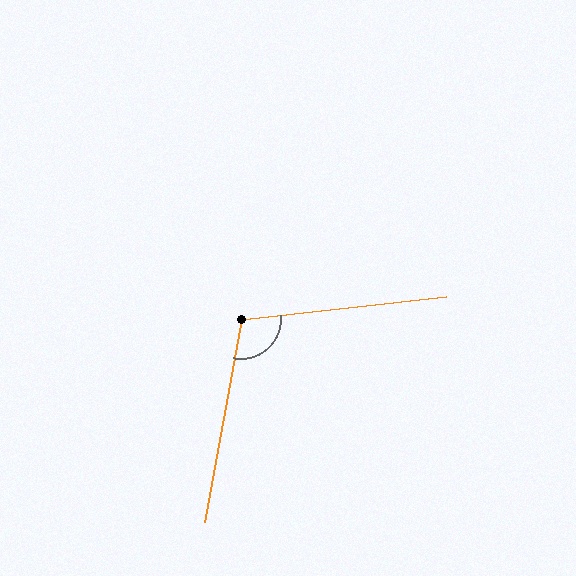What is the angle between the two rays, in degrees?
Approximately 106 degrees.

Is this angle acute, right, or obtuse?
It is obtuse.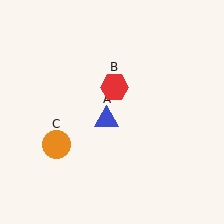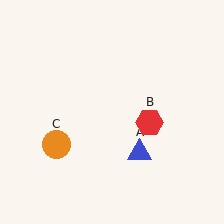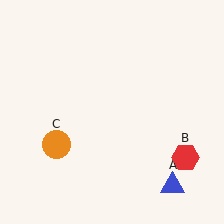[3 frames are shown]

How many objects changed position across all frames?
2 objects changed position: blue triangle (object A), red hexagon (object B).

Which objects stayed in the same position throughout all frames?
Orange circle (object C) remained stationary.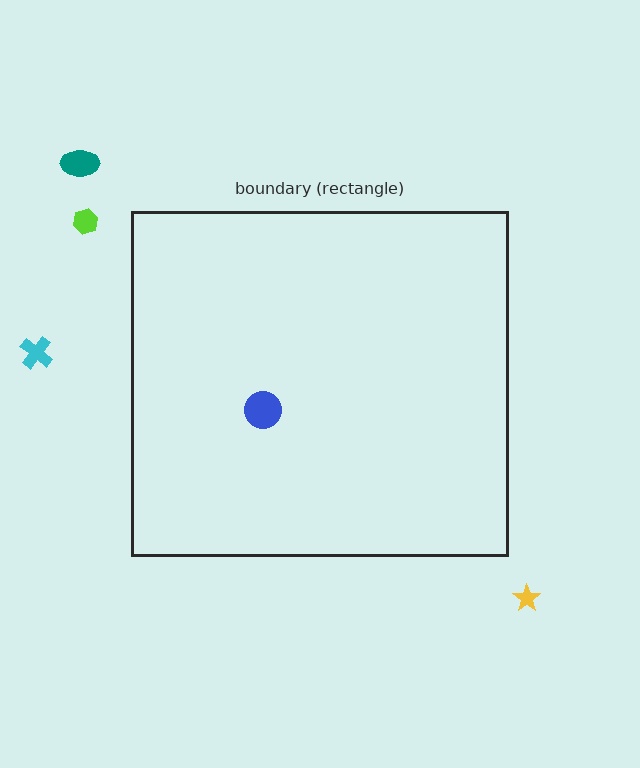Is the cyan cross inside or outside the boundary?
Outside.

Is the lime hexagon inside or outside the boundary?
Outside.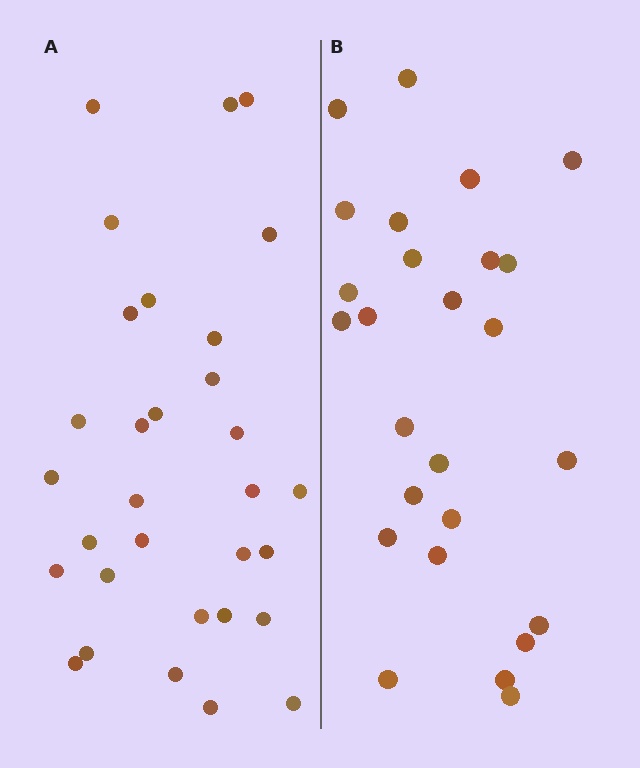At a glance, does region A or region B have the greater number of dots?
Region A (the left region) has more dots.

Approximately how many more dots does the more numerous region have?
Region A has about 5 more dots than region B.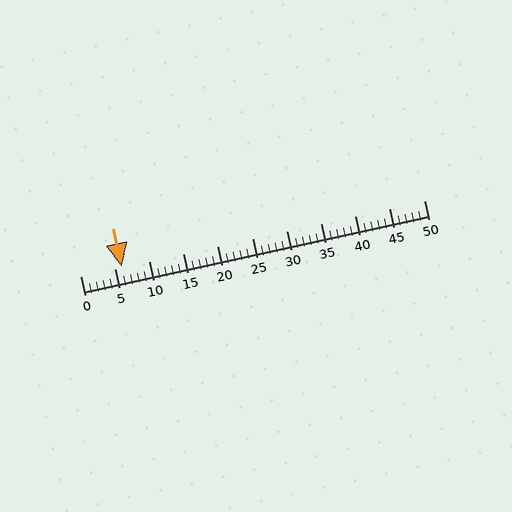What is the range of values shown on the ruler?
The ruler shows values from 0 to 50.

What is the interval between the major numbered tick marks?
The major tick marks are spaced 5 units apart.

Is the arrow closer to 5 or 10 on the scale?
The arrow is closer to 5.